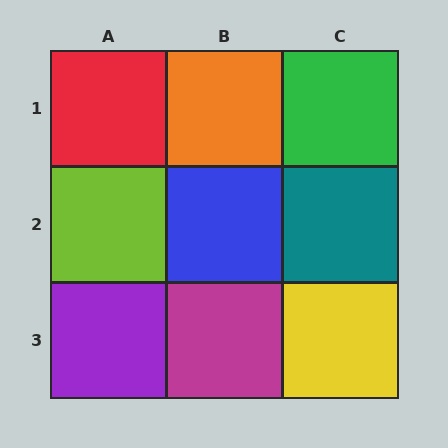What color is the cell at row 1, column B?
Orange.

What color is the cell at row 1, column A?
Red.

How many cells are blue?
1 cell is blue.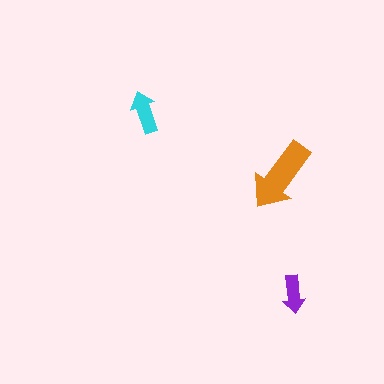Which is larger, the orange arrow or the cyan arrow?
The orange one.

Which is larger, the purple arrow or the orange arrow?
The orange one.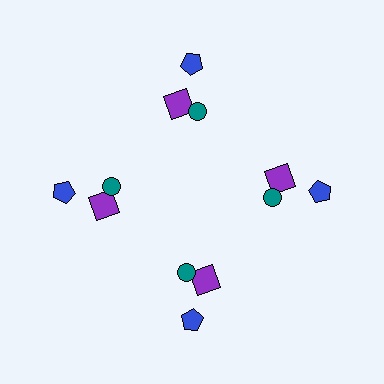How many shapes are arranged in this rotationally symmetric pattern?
There are 12 shapes, arranged in 4 groups of 3.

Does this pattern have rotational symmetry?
Yes, this pattern has 4-fold rotational symmetry. It looks the same after rotating 90 degrees around the center.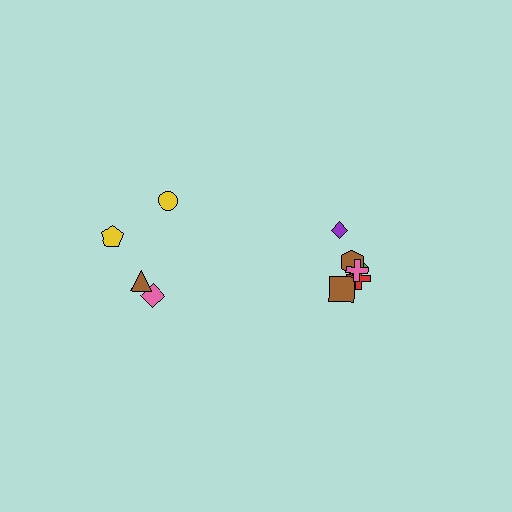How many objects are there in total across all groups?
There are 10 objects.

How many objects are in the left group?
There are 4 objects.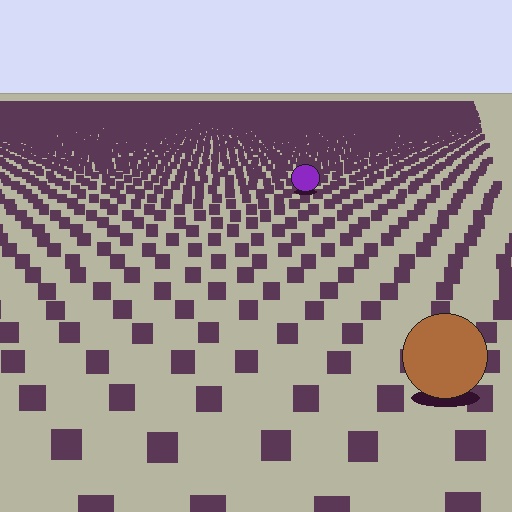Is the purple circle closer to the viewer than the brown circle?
No. The brown circle is closer — you can tell from the texture gradient: the ground texture is coarser near it.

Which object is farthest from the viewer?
The purple circle is farthest from the viewer. It appears smaller and the ground texture around it is denser.